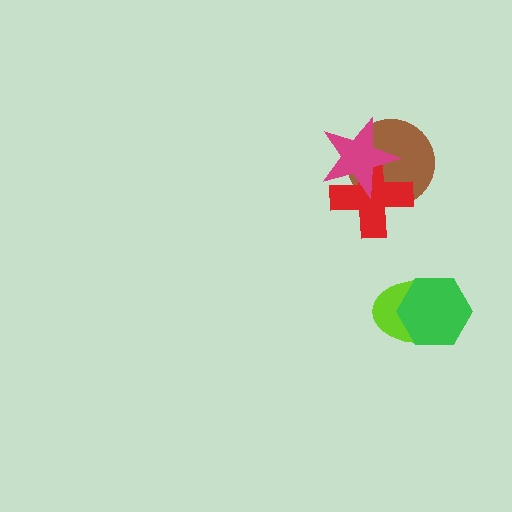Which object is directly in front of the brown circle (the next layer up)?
The red cross is directly in front of the brown circle.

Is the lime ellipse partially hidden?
Yes, it is partially covered by another shape.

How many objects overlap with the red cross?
2 objects overlap with the red cross.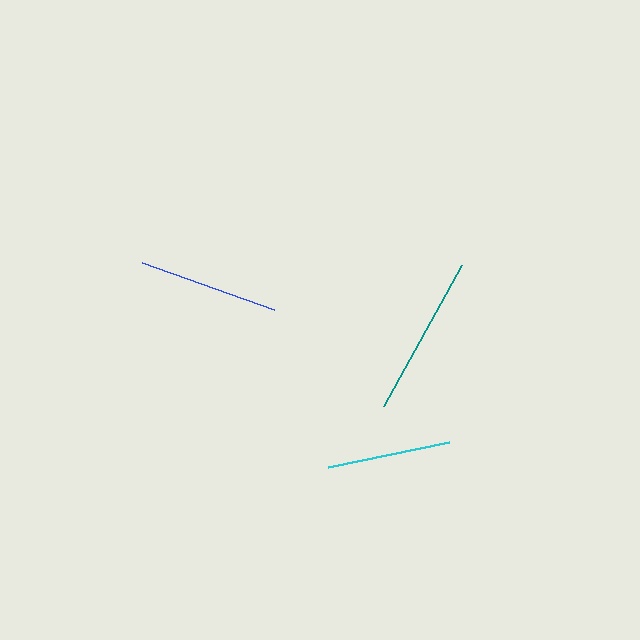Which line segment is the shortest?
The cyan line is the shortest at approximately 123 pixels.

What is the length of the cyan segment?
The cyan segment is approximately 123 pixels long.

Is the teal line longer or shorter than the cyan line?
The teal line is longer than the cyan line.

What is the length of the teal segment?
The teal segment is approximately 162 pixels long.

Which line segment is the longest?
The teal line is the longest at approximately 162 pixels.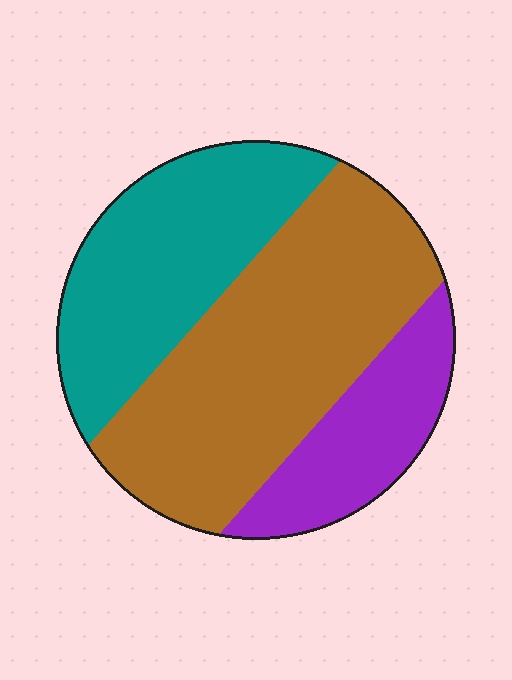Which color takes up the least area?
Purple, at roughly 20%.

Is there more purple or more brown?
Brown.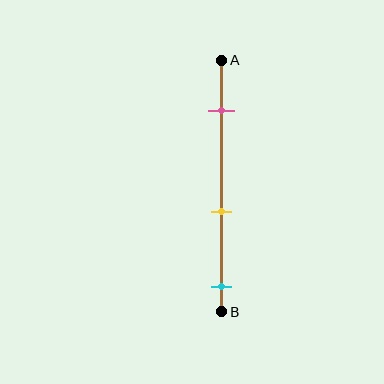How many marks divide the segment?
There are 3 marks dividing the segment.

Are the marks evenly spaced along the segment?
Yes, the marks are approximately evenly spaced.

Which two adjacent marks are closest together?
The yellow and cyan marks are the closest adjacent pair.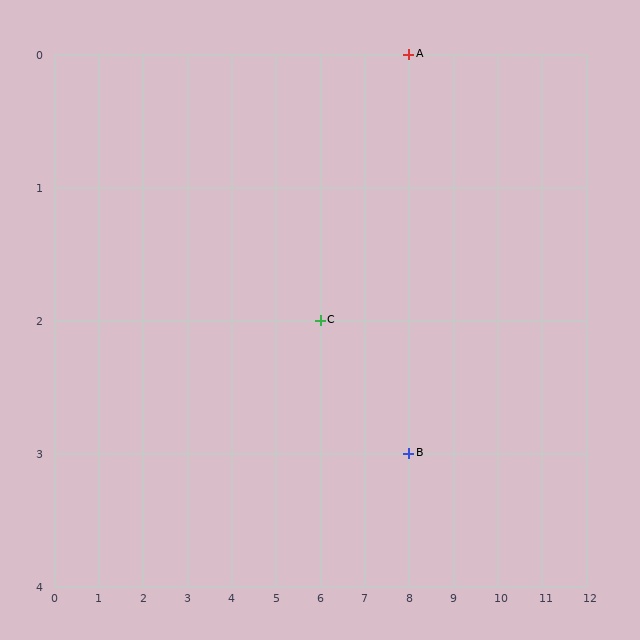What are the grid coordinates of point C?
Point C is at grid coordinates (6, 2).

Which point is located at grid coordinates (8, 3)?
Point B is at (8, 3).